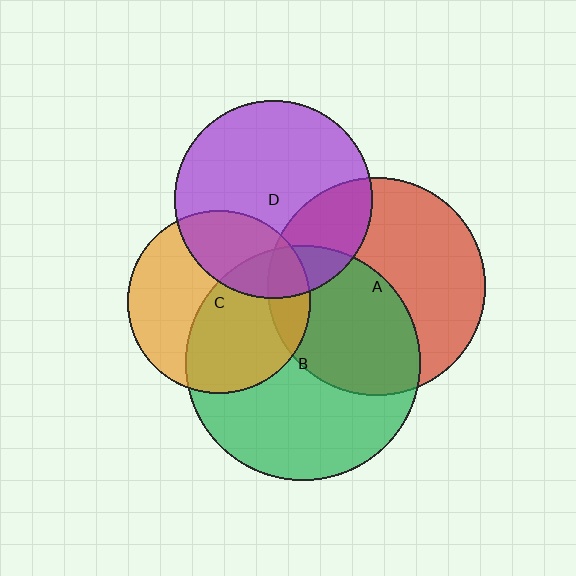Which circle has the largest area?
Circle B (green).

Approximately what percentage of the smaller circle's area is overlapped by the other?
Approximately 45%.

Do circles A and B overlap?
Yes.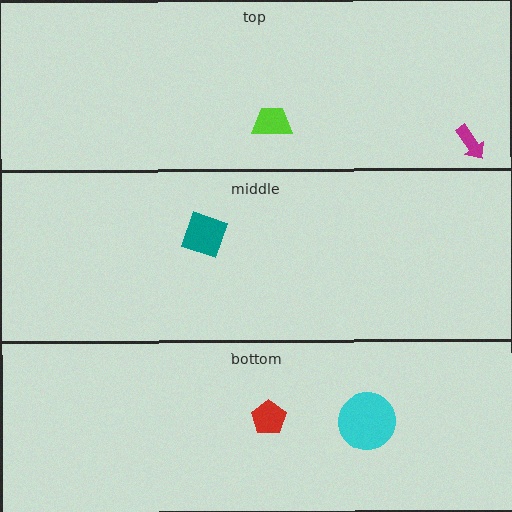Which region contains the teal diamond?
The middle region.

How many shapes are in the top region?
2.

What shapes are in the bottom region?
The red pentagon, the cyan circle.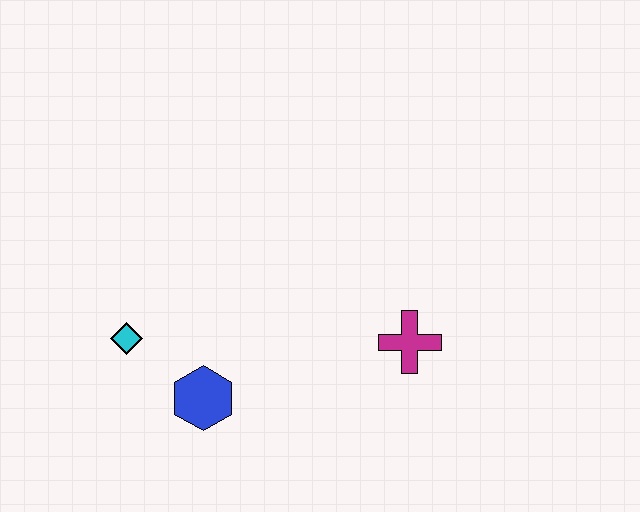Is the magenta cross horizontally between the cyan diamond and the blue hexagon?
No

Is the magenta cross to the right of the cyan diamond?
Yes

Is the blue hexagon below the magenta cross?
Yes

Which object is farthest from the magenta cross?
The cyan diamond is farthest from the magenta cross.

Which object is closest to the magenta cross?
The blue hexagon is closest to the magenta cross.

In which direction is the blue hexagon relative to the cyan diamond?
The blue hexagon is to the right of the cyan diamond.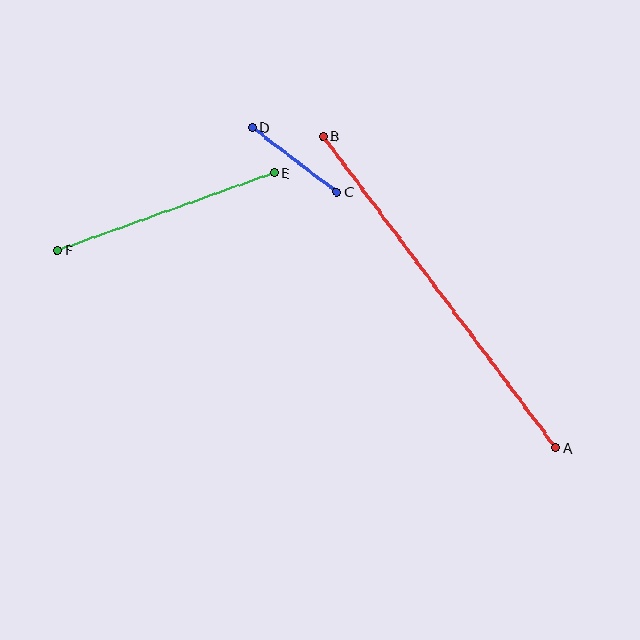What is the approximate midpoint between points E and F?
The midpoint is at approximately (166, 212) pixels.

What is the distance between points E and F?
The distance is approximately 230 pixels.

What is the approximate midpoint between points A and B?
The midpoint is at approximately (439, 292) pixels.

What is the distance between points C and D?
The distance is approximately 107 pixels.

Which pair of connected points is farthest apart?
Points A and B are farthest apart.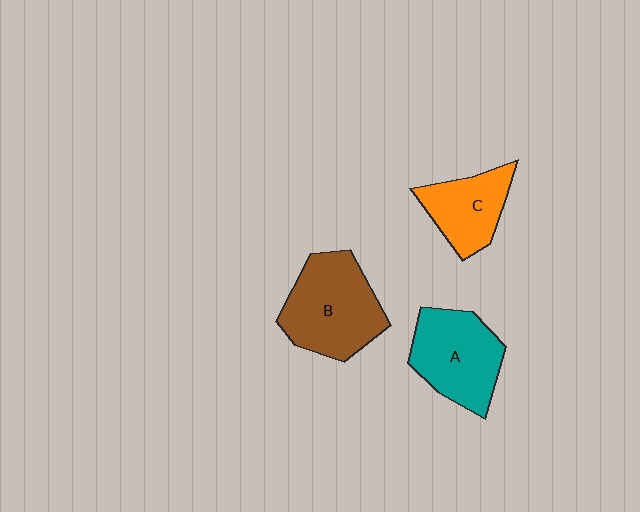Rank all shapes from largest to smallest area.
From largest to smallest: B (brown), A (teal), C (orange).